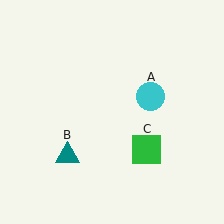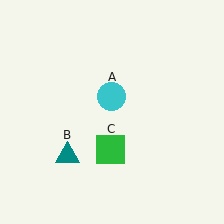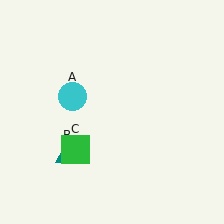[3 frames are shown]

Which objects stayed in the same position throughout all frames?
Teal triangle (object B) remained stationary.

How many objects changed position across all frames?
2 objects changed position: cyan circle (object A), green square (object C).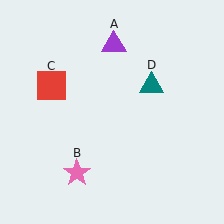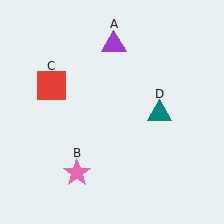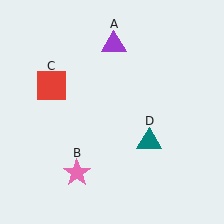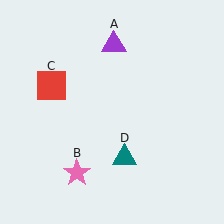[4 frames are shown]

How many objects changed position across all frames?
1 object changed position: teal triangle (object D).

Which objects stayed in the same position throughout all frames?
Purple triangle (object A) and pink star (object B) and red square (object C) remained stationary.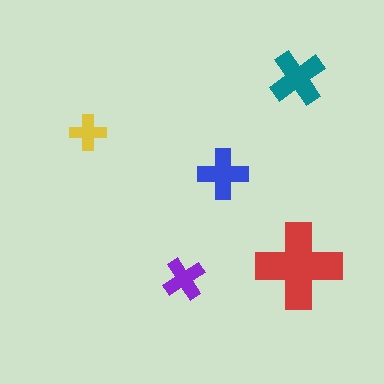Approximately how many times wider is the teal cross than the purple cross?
About 1.5 times wider.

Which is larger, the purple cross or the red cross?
The red one.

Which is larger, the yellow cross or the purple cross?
The purple one.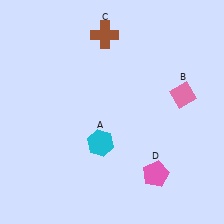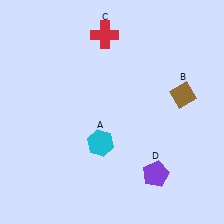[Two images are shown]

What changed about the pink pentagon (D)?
In Image 1, D is pink. In Image 2, it changed to purple.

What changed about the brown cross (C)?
In Image 1, C is brown. In Image 2, it changed to red.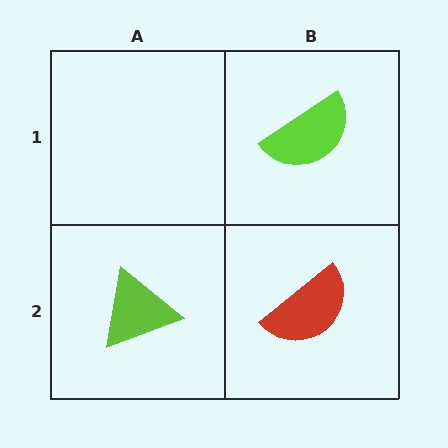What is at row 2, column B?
A red semicircle.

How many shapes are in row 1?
1 shape.